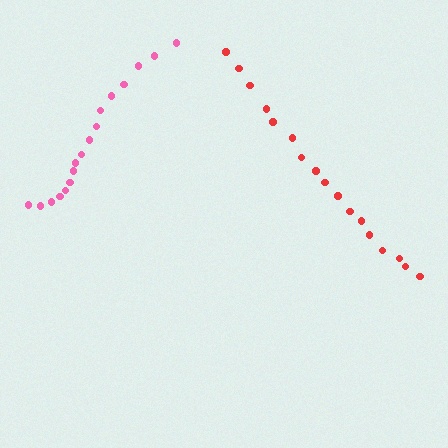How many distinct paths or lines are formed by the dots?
There are 2 distinct paths.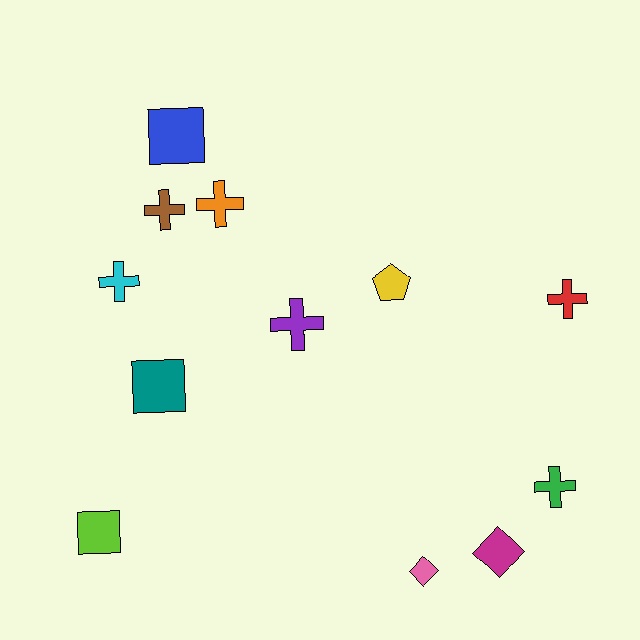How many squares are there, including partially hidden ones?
There are 3 squares.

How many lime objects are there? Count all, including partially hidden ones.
There is 1 lime object.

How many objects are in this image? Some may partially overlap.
There are 12 objects.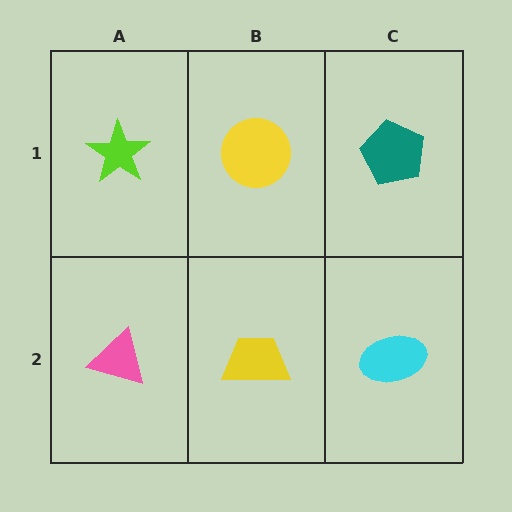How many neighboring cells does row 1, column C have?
2.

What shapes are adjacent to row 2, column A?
A lime star (row 1, column A), a yellow trapezoid (row 2, column B).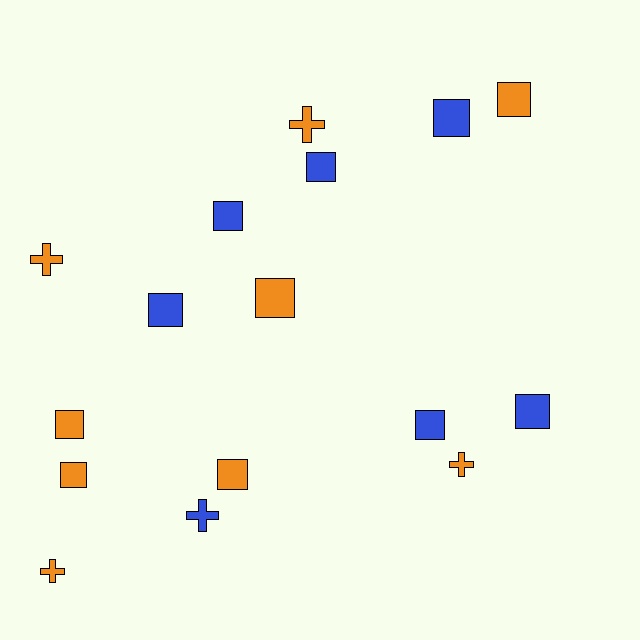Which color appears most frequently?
Orange, with 9 objects.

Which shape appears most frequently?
Square, with 11 objects.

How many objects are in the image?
There are 16 objects.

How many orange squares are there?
There are 5 orange squares.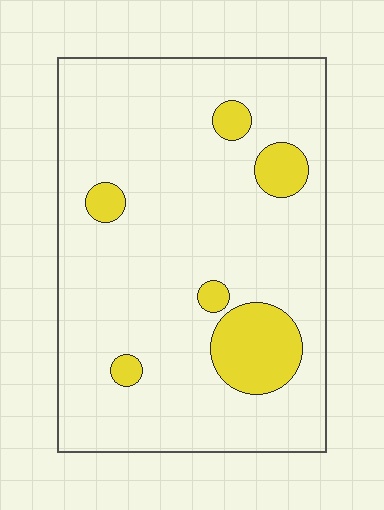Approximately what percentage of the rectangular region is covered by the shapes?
Approximately 15%.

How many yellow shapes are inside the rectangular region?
6.